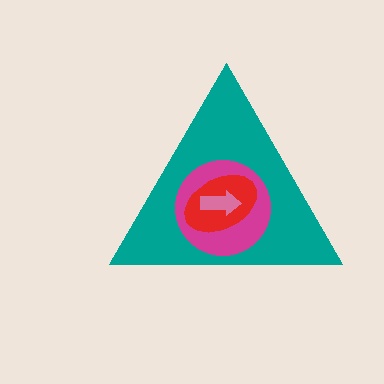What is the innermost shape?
The pink arrow.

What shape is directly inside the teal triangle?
The magenta circle.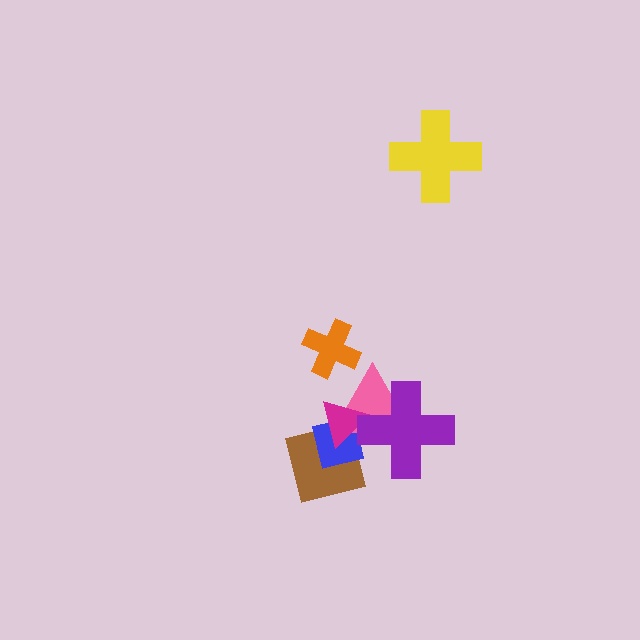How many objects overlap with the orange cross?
0 objects overlap with the orange cross.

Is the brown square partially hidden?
Yes, it is partially covered by another shape.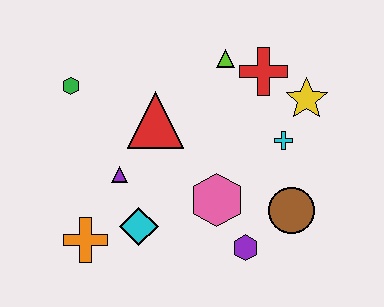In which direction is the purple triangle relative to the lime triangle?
The purple triangle is below the lime triangle.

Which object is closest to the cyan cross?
The yellow star is closest to the cyan cross.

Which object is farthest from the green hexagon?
The brown circle is farthest from the green hexagon.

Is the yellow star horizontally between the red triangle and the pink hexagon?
No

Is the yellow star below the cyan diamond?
No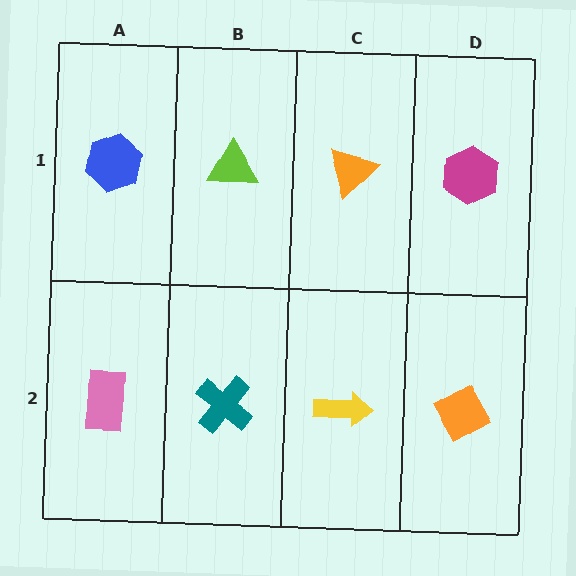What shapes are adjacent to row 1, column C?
A yellow arrow (row 2, column C), a lime triangle (row 1, column B), a magenta hexagon (row 1, column D).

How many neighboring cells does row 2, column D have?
2.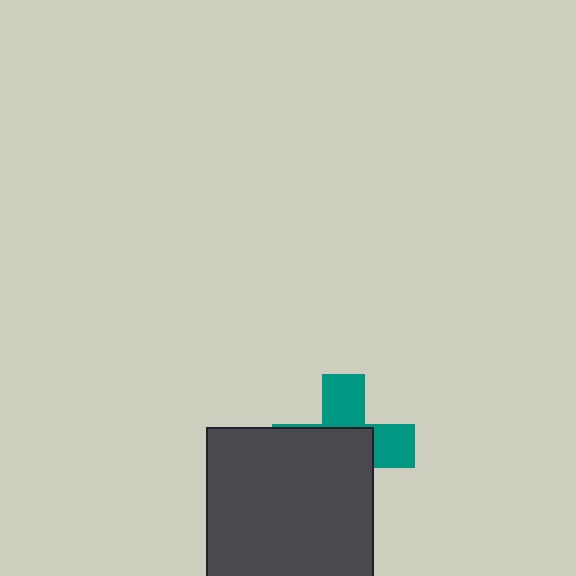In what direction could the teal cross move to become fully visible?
The teal cross could move toward the upper-right. That would shift it out from behind the dark gray rectangle entirely.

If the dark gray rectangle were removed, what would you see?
You would see the complete teal cross.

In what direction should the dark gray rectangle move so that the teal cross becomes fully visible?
The dark gray rectangle should move toward the lower-left. That is the shortest direction to clear the overlap and leave the teal cross fully visible.